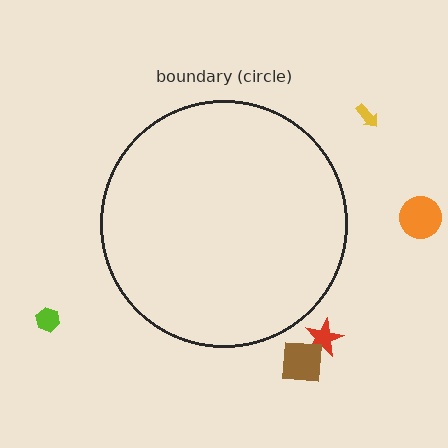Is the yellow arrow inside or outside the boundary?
Outside.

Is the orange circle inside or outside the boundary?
Outside.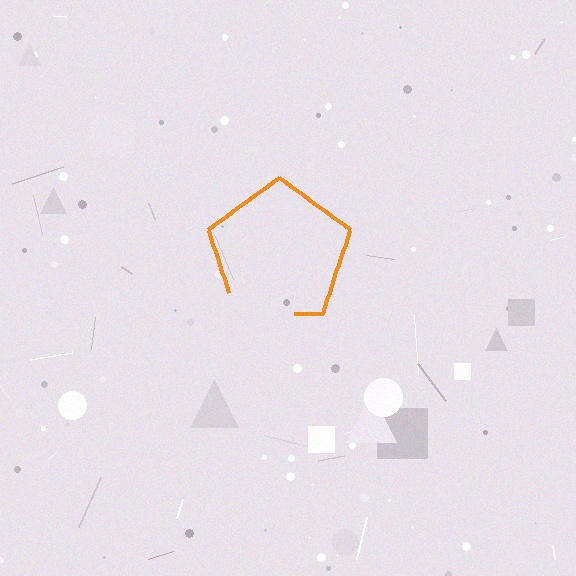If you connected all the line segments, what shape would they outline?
They would outline a pentagon.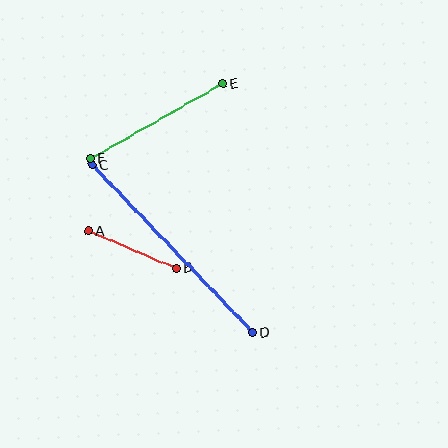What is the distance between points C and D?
The distance is approximately 232 pixels.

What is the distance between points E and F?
The distance is approximately 152 pixels.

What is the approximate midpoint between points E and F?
The midpoint is at approximately (157, 121) pixels.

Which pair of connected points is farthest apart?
Points C and D are farthest apart.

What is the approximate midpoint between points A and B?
The midpoint is at approximately (132, 250) pixels.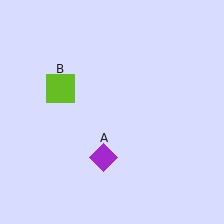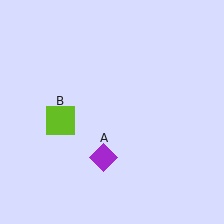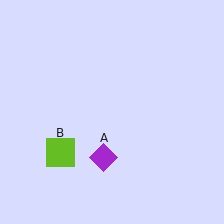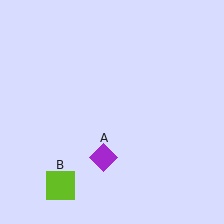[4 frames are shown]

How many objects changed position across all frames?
1 object changed position: lime square (object B).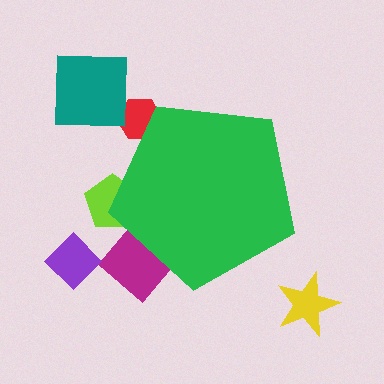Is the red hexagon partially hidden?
Yes, the red hexagon is partially hidden behind the green pentagon.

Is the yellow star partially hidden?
No, the yellow star is fully visible.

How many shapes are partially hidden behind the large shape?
3 shapes are partially hidden.